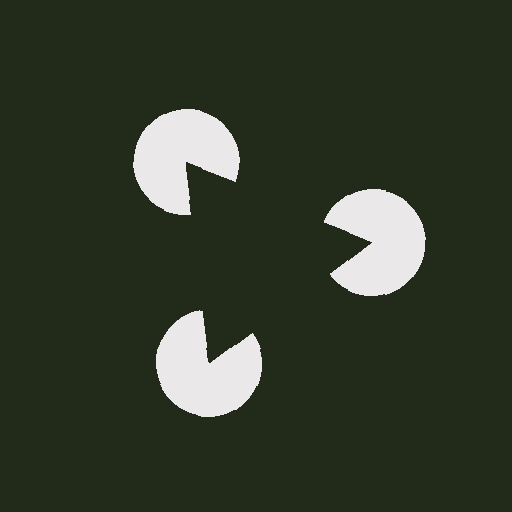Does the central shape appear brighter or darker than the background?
It typically appears slightly darker than the background, even though no actual brightness change is drawn.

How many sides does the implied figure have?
3 sides.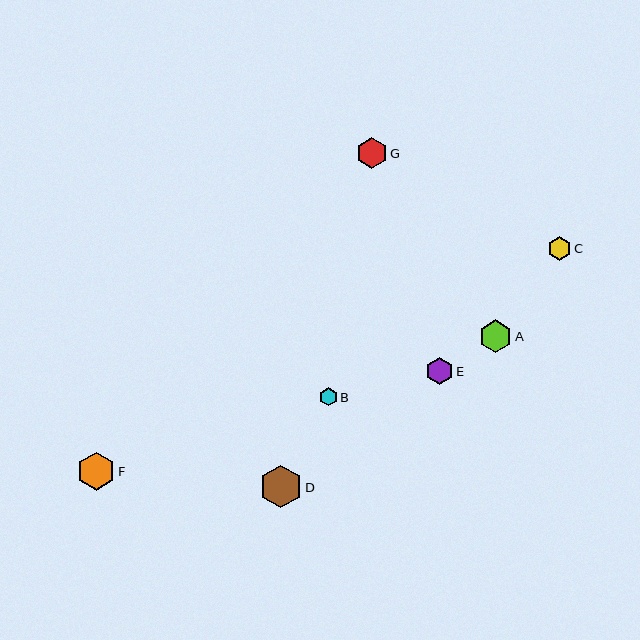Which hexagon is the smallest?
Hexagon B is the smallest with a size of approximately 18 pixels.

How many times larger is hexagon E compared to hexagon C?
Hexagon E is approximately 1.2 times the size of hexagon C.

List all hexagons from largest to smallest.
From largest to smallest: D, F, A, G, E, C, B.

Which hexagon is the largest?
Hexagon D is the largest with a size of approximately 43 pixels.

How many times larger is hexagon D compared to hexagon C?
Hexagon D is approximately 1.8 times the size of hexagon C.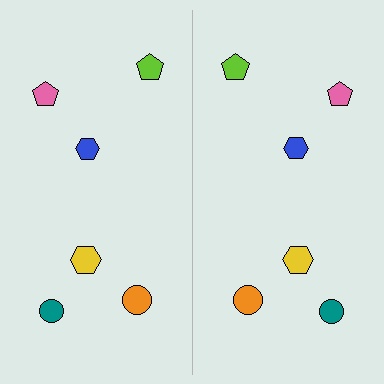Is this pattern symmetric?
Yes, this pattern has bilateral (reflection) symmetry.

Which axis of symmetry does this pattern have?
The pattern has a vertical axis of symmetry running through the center of the image.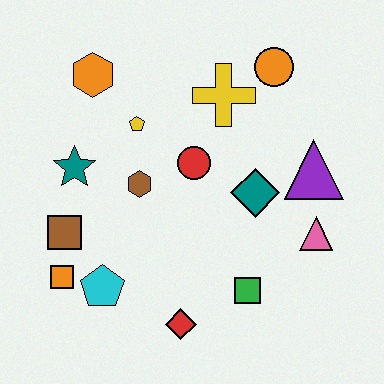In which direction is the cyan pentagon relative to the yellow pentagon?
The cyan pentagon is below the yellow pentagon.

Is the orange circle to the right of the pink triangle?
No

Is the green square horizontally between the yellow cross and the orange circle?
Yes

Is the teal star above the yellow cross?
No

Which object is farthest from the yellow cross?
The orange square is farthest from the yellow cross.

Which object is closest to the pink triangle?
The purple triangle is closest to the pink triangle.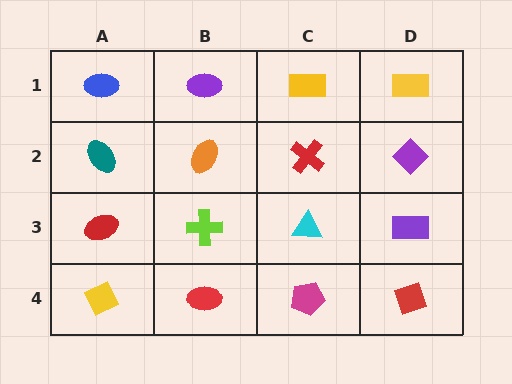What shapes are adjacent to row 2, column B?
A purple ellipse (row 1, column B), a lime cross (row 3, column B), a teal ellipse (row 2, column A), a red cross (row 2, column C).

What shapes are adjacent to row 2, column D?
A yellow rectangle (row 1, column D), a purple rectangle (row 3, column D), a red cross (row 2, column C).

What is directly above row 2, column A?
A blue ellipse.